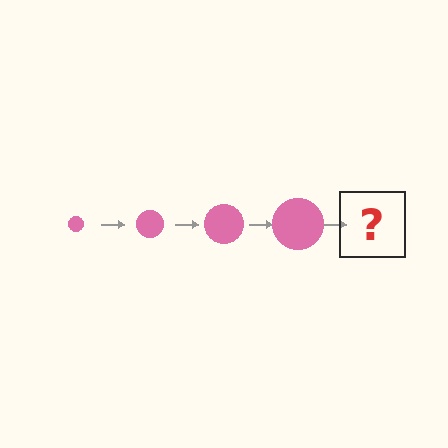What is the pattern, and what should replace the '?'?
The pattern is that the circle gets progressively larger each step. The '?' should be a pink circle, larger than the previous one.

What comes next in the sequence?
The next element should be a pink circle, larger than the previous one.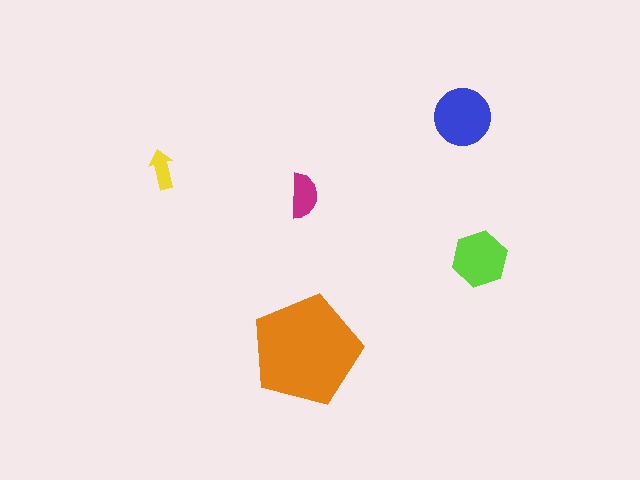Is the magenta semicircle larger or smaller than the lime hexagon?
Smaller.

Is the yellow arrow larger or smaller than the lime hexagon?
Smaller.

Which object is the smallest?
The yellow arrow.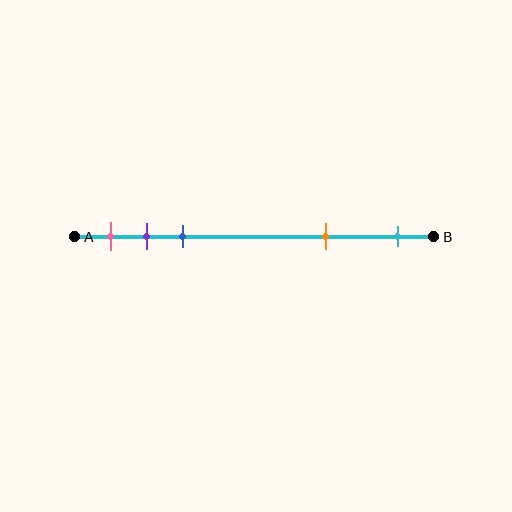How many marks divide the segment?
There are 5 marks dividing the segment.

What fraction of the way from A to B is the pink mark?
The pink mark is approximately 10% (0.1) of the way from A to B.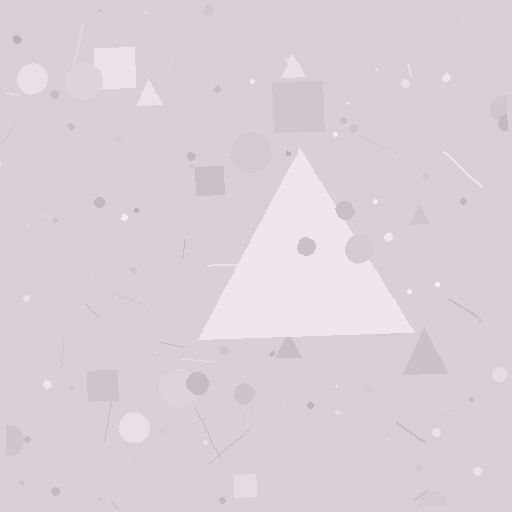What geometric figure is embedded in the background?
A triangle is embedded in the background.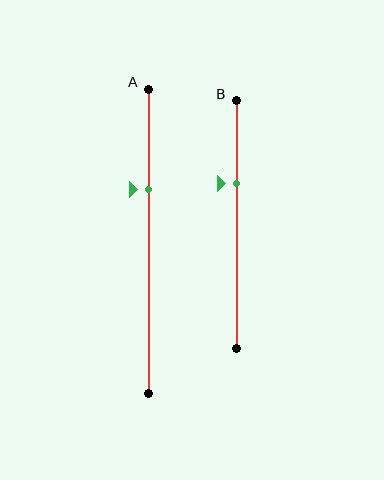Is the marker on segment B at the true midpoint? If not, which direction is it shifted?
No, the marker on segment B is shifted upward by about 17% of the segment length.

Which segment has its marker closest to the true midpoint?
Segment B has its marker closest to the true midpoint.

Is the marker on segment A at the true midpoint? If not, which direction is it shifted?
No, the marker on segment A is shifted upward by about 17% of the segment length.